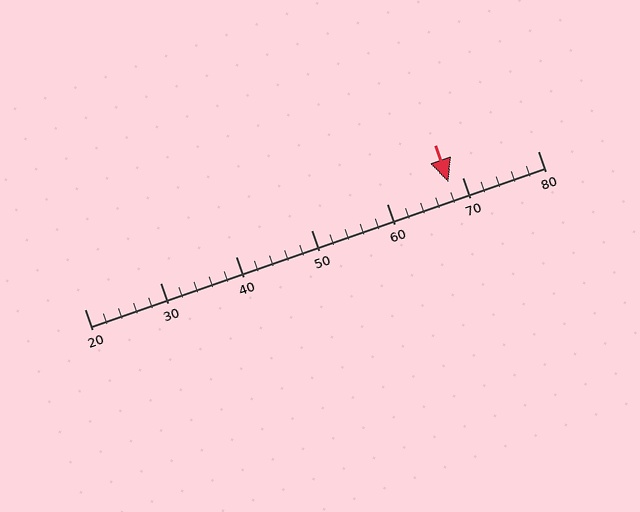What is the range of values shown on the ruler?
The ruler shows values from 20 to 80.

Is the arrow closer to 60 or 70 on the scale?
The arrow is closer to 70.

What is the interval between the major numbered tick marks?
The major tick marks are spaced 10 units apart.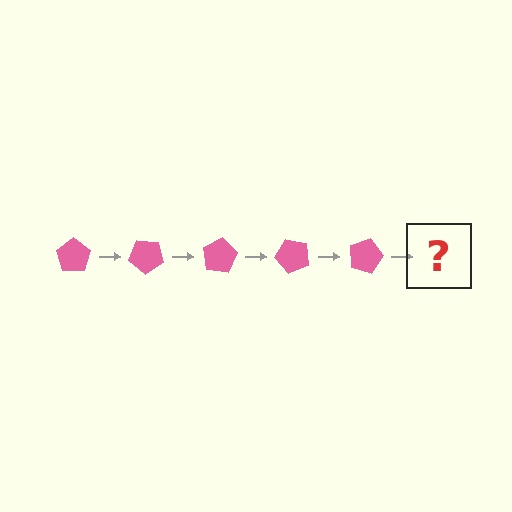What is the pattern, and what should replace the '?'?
The pattern is that the pentagon rotates 40 degrees each step. The '?' should be a pink pentagon rotated 200 degrees.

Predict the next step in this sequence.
The next step is a pink pentagon rotated 200 degrees.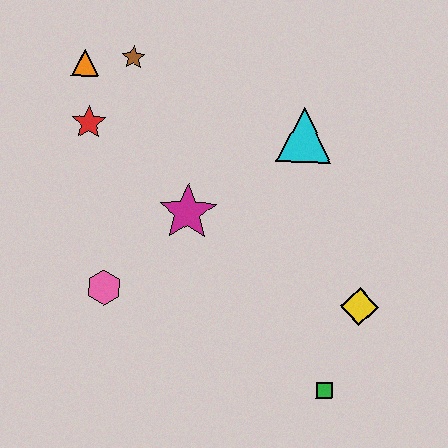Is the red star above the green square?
Yes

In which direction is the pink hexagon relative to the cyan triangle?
The pink hexagon is to the left of the cyan triangle.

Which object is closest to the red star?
The orange triangle is closest to the red star.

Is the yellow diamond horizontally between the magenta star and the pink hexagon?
No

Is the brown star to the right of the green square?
No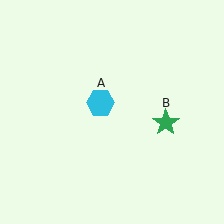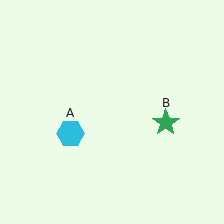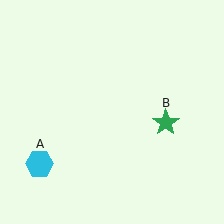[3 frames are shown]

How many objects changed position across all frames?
1 object changed position: cyan hexagon (object A).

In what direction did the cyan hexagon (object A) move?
The cyan hexagon (object A) moved down and to the left.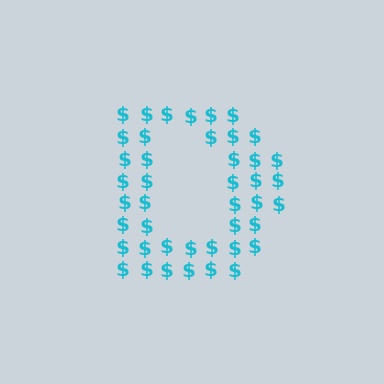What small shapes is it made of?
It is made of small dollar signs.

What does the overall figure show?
The overall figure shows the letter D.